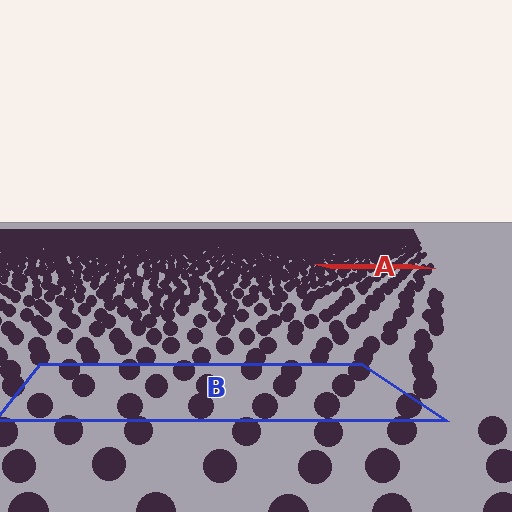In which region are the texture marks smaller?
The texture marks are smaller in region A, because it is farther away.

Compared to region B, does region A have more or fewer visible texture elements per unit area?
Region A has more texture elements per unit area — they are packed more densely because it is farther away.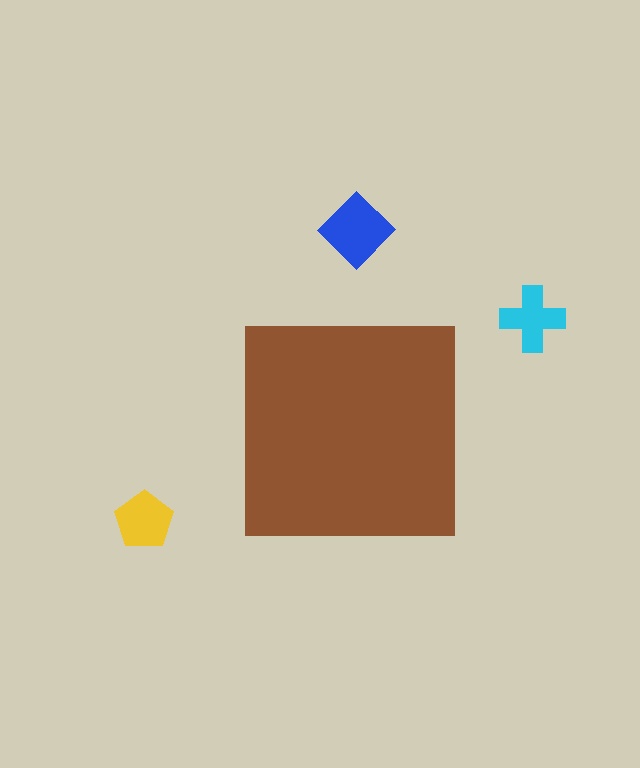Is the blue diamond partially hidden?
No, the blue diamond is fully visible.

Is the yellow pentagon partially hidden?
No, the yellow pentagon is fully visible.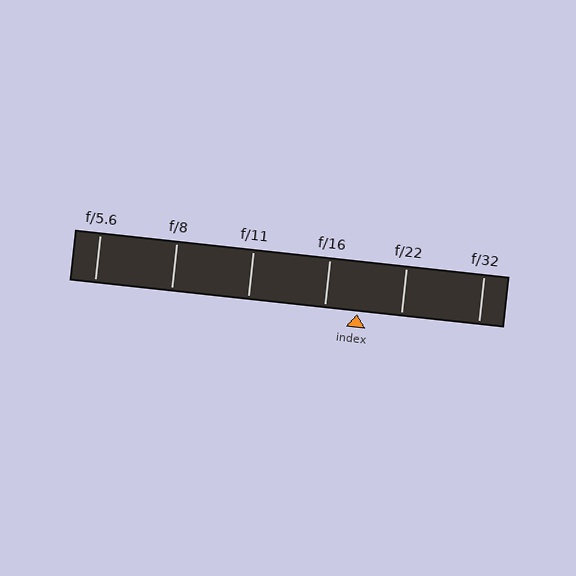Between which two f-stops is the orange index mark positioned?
The index mark is between f/16 and f/22.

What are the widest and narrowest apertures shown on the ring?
The widest aperture shown is f/5.6 and the narrowest is f/32.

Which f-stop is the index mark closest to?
The index mark is closest to f/16.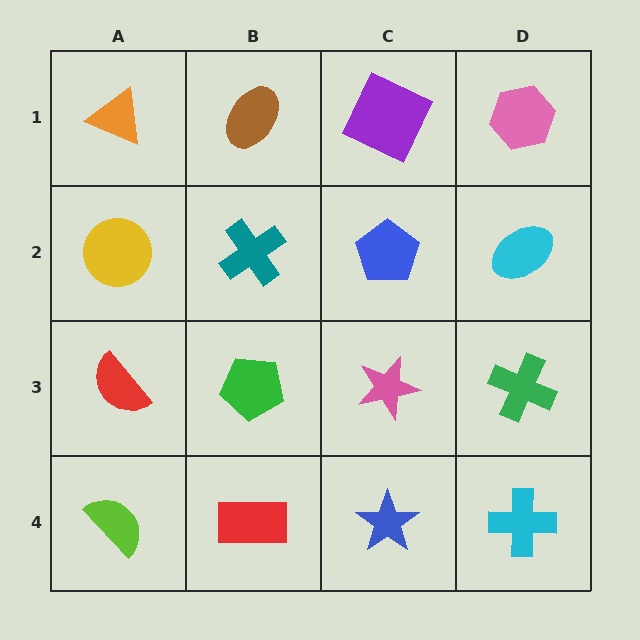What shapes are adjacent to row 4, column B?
A green pentagon (row 3, column B), a lime semicircle (row 4, column A), a blue star (row 4, column C).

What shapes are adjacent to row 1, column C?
A blue pentagon (row 2, column C), a brown ellipse (row 1, column B), a pink hexagon (row 1, column D).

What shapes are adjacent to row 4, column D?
A green cross (row 3, column D), a blue star (row 4, column C).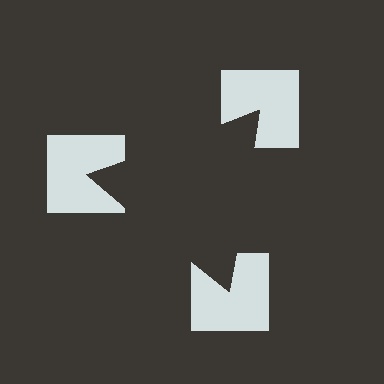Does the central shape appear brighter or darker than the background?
It typically appears slightly darker than the background, even though no actual brightness change is drawn.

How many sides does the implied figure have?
3 sides.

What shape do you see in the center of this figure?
An illusory triangle — its edges are inferred from the aligned wedge cuts in the notched squares, not physically drawn.